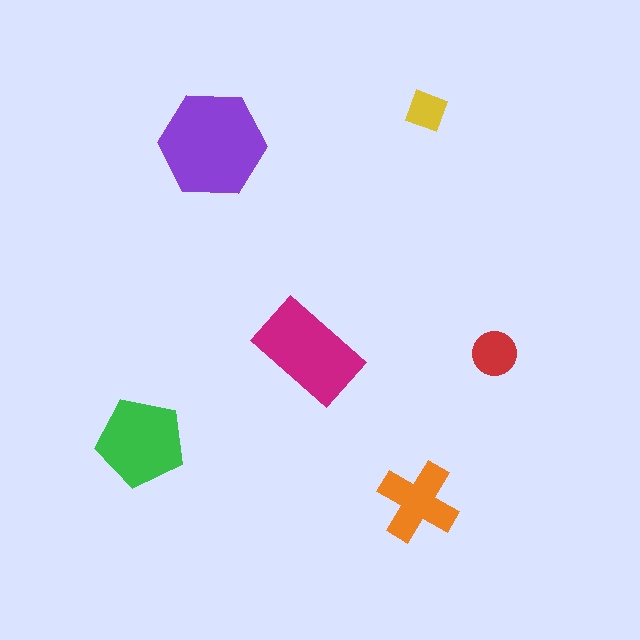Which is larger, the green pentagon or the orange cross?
The green pentagon.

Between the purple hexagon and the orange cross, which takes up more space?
The purple hexagon.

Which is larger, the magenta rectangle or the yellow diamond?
The magenta rectangle.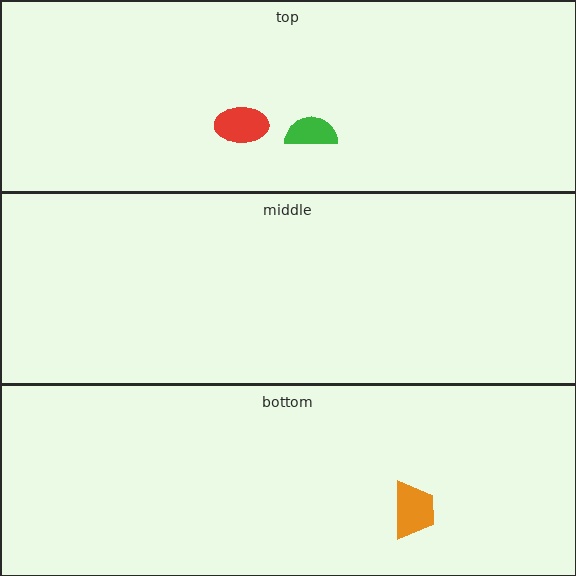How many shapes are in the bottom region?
1.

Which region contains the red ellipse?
The top region.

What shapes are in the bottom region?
The orange trapezoid.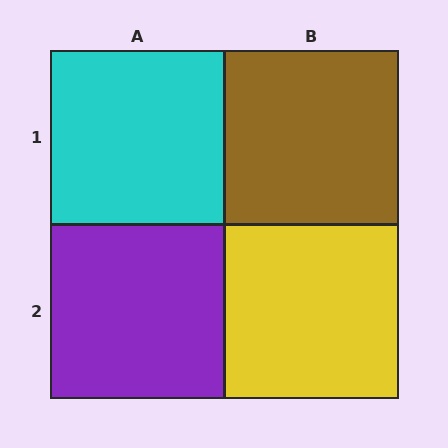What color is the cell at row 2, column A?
Purple.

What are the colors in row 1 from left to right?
Cyan, brown.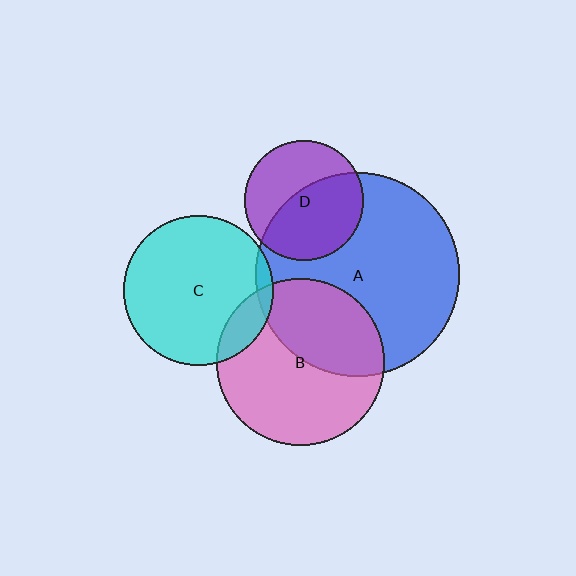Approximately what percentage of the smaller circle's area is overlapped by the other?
Approximately 15%.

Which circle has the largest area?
Circle A (blue).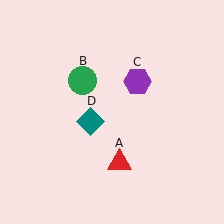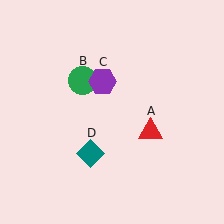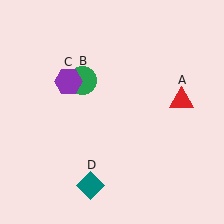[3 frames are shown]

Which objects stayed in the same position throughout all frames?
Green circle (object B) remained stationary.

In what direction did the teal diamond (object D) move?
The teal diamond (object D) moved down.